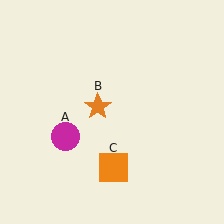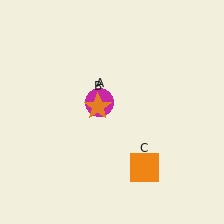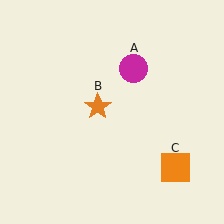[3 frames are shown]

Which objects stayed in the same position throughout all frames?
Orange star (object B) remained stationary.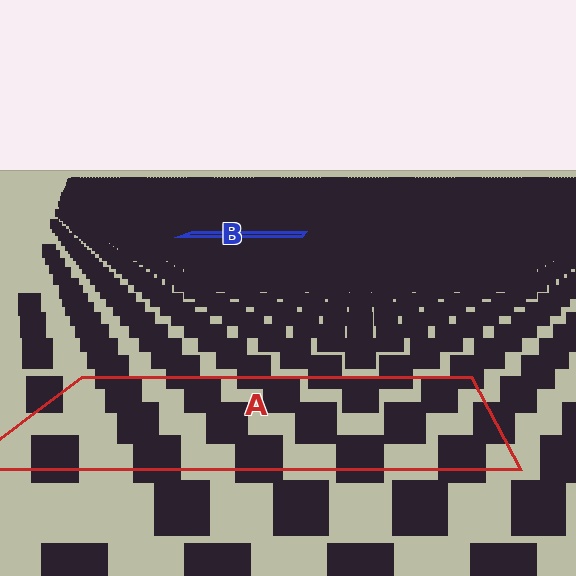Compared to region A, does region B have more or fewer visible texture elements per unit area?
Region B has more texture elements per unit area — they are packed more densely because it is farther away.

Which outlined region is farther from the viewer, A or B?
Region B is farther from the viewer — the texture elements inside it appear smaller and more densely packed.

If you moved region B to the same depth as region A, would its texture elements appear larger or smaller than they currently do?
They would appear larger. At a closer depth, the same texture elements are projected at a bigger on-screen size.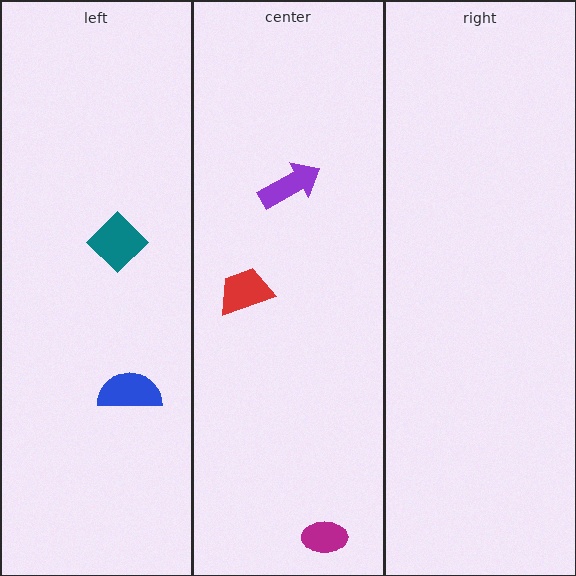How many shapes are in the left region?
2.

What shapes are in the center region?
The magenta ellipse, the red trapezoid, the purple arrow.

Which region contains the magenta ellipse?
The center region.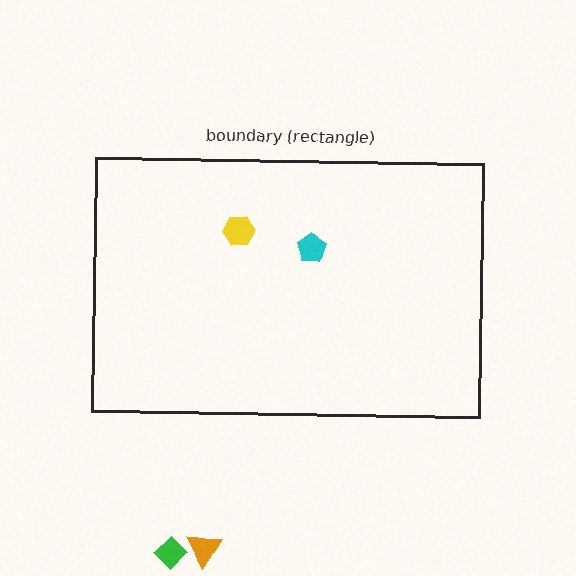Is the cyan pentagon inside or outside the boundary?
Inside.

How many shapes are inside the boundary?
2 inside, 2 outside.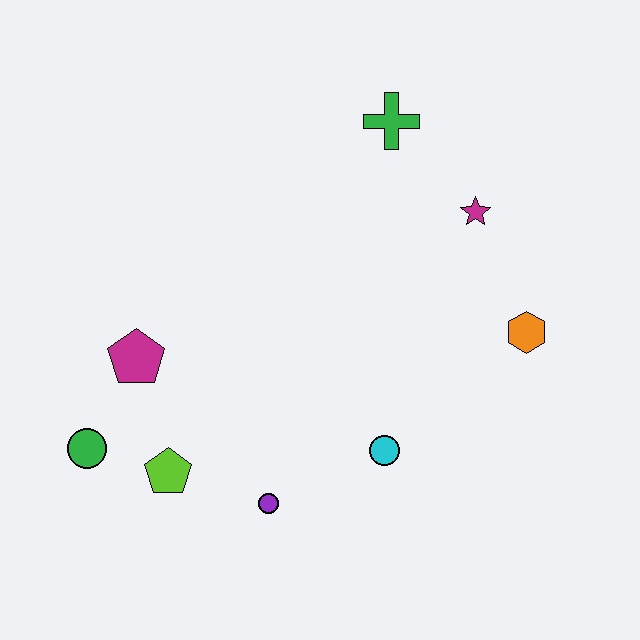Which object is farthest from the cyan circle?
The green cross is farthest from the cyan circle.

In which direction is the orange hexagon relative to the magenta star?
The orange hexagon is below the magenta star.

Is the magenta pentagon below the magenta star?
Yes